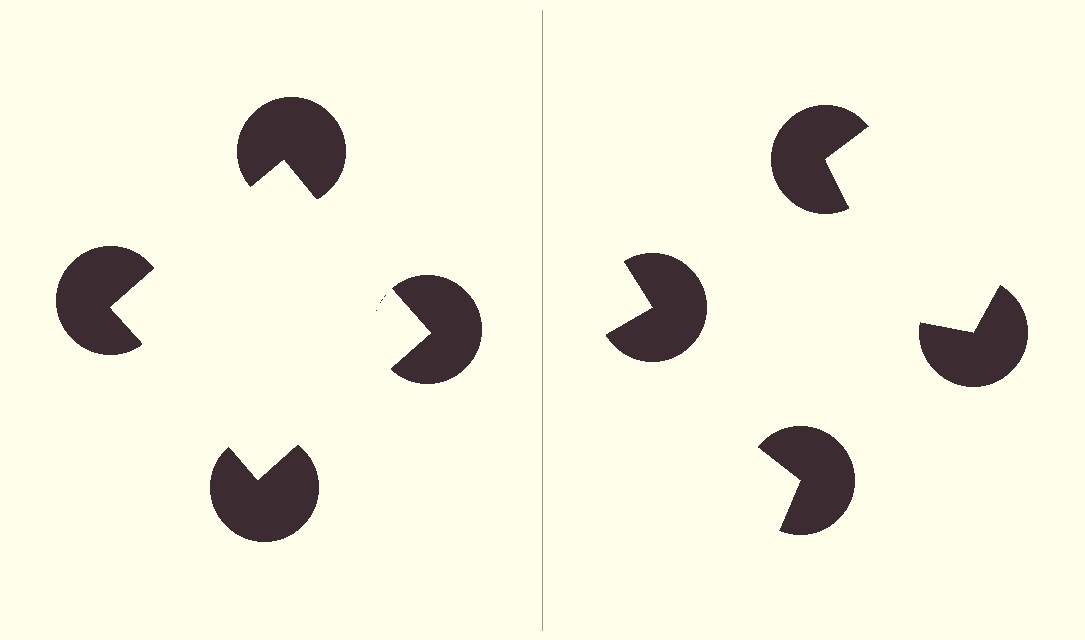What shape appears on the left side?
An illusory square.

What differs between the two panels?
The pac-man discs are positioned identically on both sides; only the wedge orientations differ. On the left they align to a square; on the right they are misaligned.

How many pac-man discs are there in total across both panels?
8 — 4 on each side.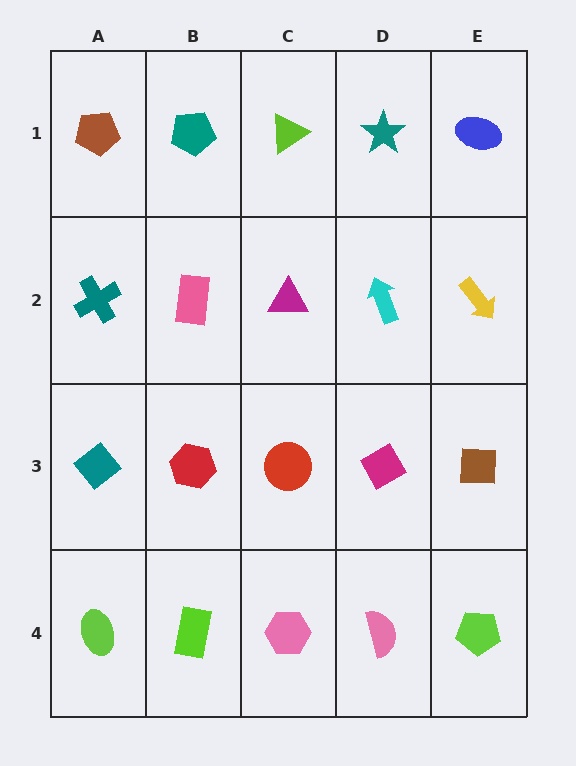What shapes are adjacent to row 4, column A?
A teal diamond (row 3, column A), a lime rectangle (row 4, column B).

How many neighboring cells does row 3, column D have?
4.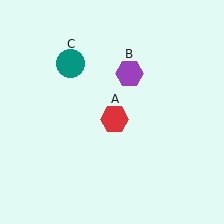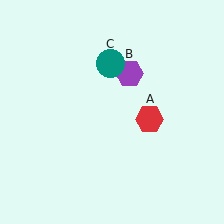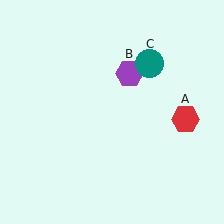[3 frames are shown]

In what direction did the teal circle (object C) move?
The teal circle (object C) moved right.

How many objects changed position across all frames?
2 objects changed position: red hexagon (object A), teal circle (object C).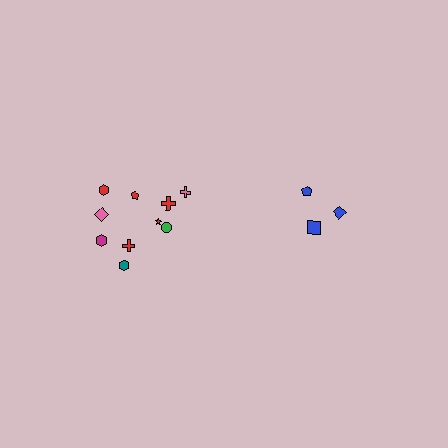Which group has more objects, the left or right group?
The left group.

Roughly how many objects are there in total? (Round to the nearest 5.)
Roughly 15 objects in total.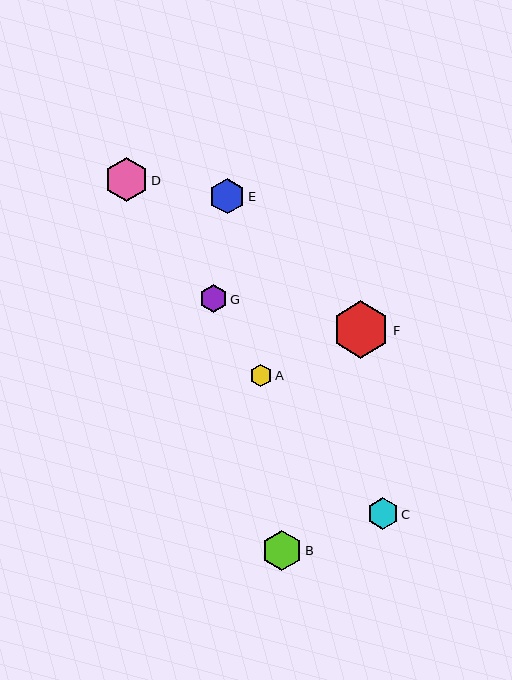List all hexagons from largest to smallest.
From largest to smallest: F, D, B, E, C, G, A.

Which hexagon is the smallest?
Hexagon A is the smallest with a size of approximately 23 pixels.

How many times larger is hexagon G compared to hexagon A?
Hexagon G is approximately 1.2 times the size of hexagon A.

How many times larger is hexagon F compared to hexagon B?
Hexagon F is approximately 1.4 times the size of hexagon B.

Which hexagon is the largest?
Hexagon F is the largest with a size of approximately 57 pixels.